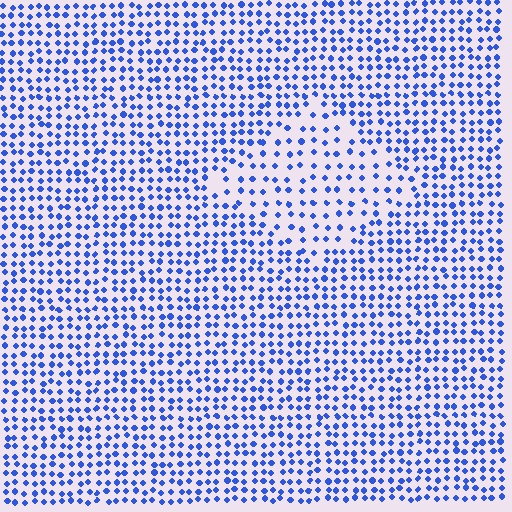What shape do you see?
I see a diamond.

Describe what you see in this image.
The image contains small blue elements arranged at two different densities. A diamond-shaped region is visible where the elements are less densely packed than the surrounding area.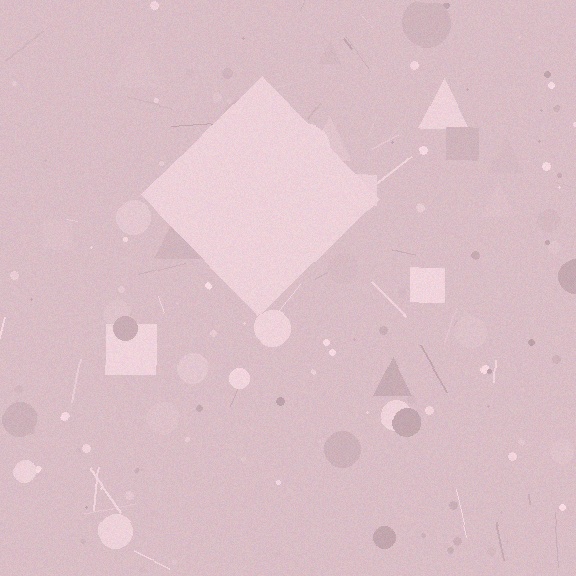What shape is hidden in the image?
A diamond is hidden in the image.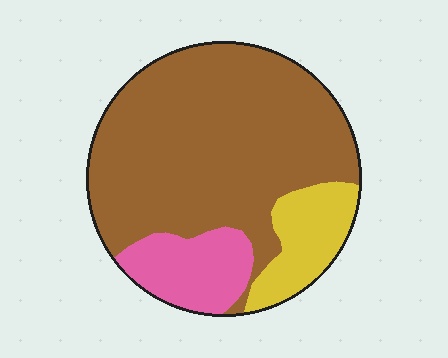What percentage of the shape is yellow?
Yellow takes up about one eighth (1/8) of the shape.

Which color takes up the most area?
Brown, at roughly 70%.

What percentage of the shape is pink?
Pink covers about 15% of the shape.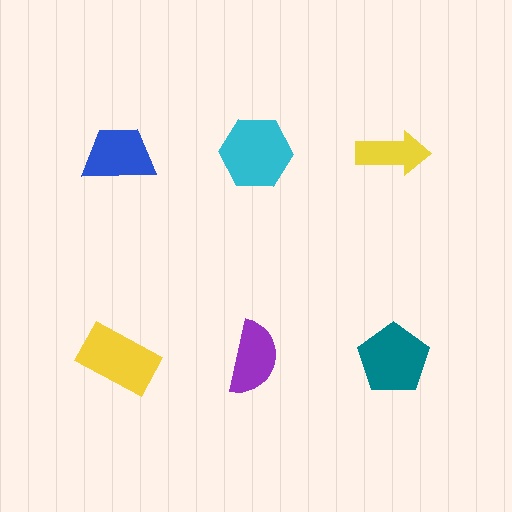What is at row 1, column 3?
A yellow arrow.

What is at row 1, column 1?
A blue trapezoid.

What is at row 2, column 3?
A teal pentagon.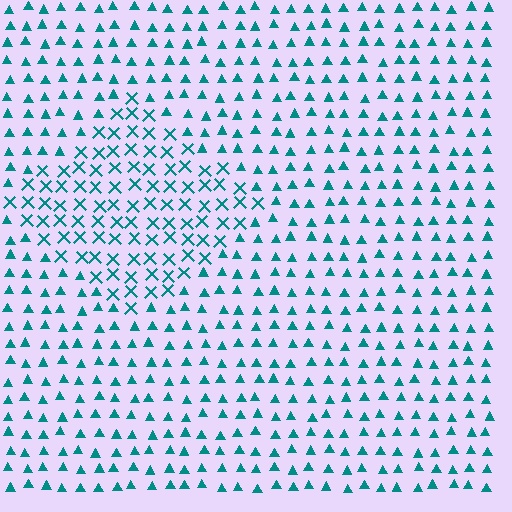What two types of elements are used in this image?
The image uses X marks inside the diamond region and triangles outside it.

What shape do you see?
I see a diamond.